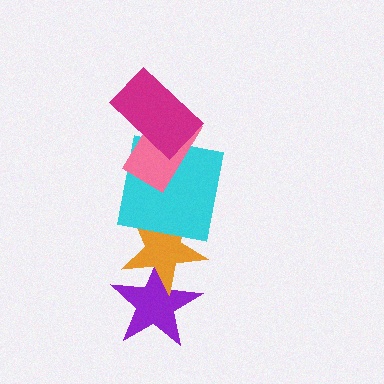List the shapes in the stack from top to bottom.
From top to bottom: the magenta rectangle, the pink rectangle, the cyan square, the orange star, the purple star.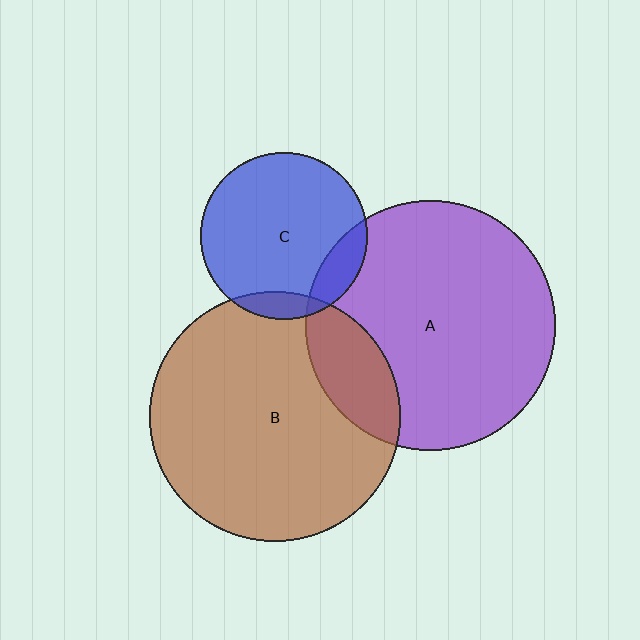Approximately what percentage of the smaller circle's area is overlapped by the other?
Approximately 15%.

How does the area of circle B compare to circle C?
Approximately 2.2 times.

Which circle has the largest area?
Circle B (brown).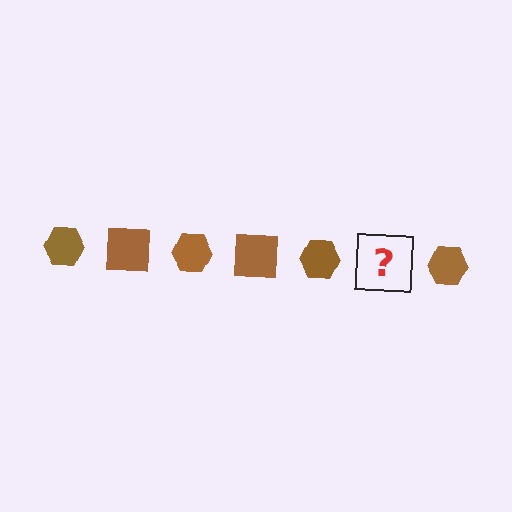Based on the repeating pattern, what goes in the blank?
The blank should be a brown square.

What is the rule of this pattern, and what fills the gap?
The rule is that the pattern cycles through hexagon, square shapes in brown. The gap should be filled with a brown square.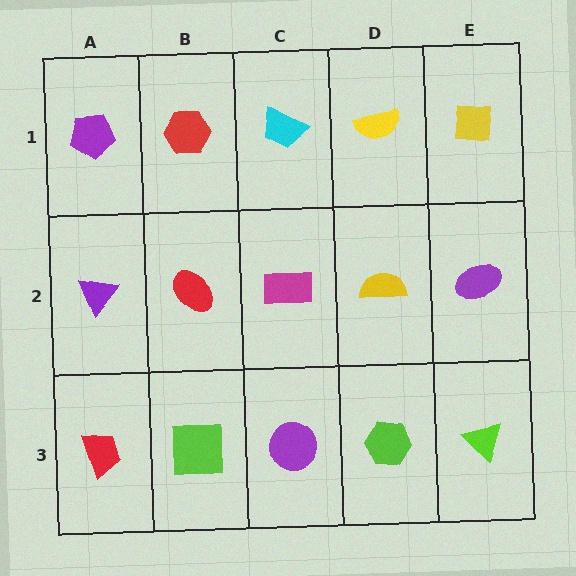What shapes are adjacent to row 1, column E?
A purple ellipse (row 2, column E), a yellow semicircle (row 1, column D).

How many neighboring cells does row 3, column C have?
3.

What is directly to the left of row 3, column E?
A lime hexagon.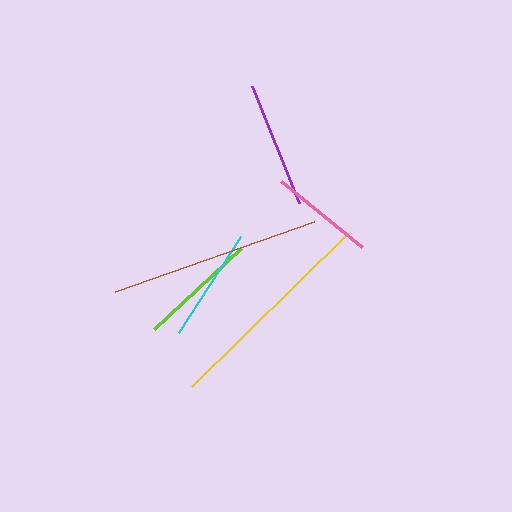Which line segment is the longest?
The yellow line is the longest at approximately 220 pixels.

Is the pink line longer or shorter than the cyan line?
The cyan line is longer than the pink line.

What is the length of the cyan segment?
The cyan segment is approximately 114 pixels long.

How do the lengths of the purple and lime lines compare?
The purple and lime lines are approximately the same length.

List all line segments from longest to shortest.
From longest to shortest: yellow, brown, purple, lime, cyan, pink.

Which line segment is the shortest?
The pink line is the shortest at approximately 104 pixels.